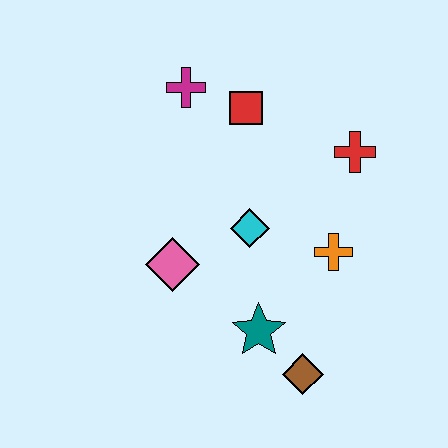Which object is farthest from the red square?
The brown diamond is farthest from the red square.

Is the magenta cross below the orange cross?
No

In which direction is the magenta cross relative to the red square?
The magenta cross is to the left of the red square.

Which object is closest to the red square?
The magenta cross is closest to the red square.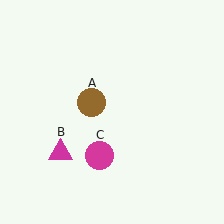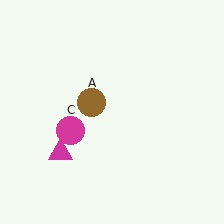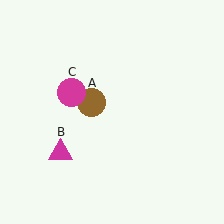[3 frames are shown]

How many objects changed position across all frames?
1 object changed position: magenta circle (object C).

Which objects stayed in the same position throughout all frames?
Brown circle (object A) and magenta triangle (object B) remained stationary.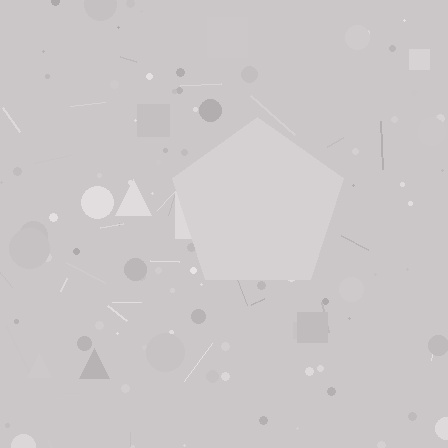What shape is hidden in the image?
A pentagon is hidden in the image.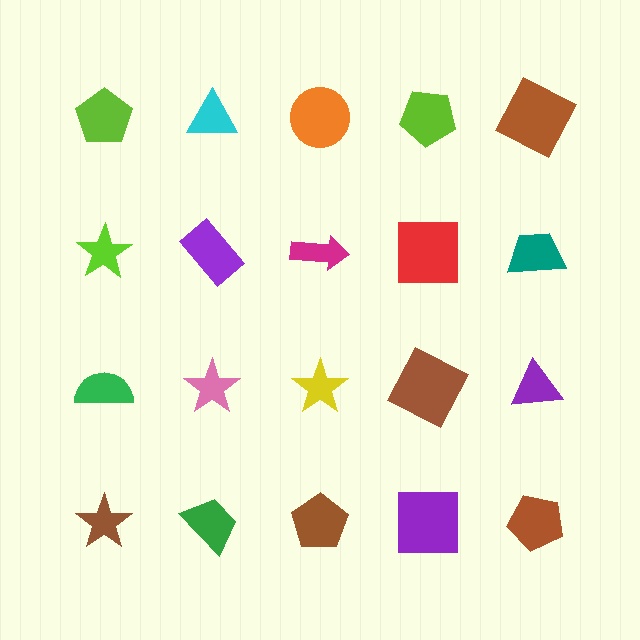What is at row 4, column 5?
A brown pentagon.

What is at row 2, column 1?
A lime star.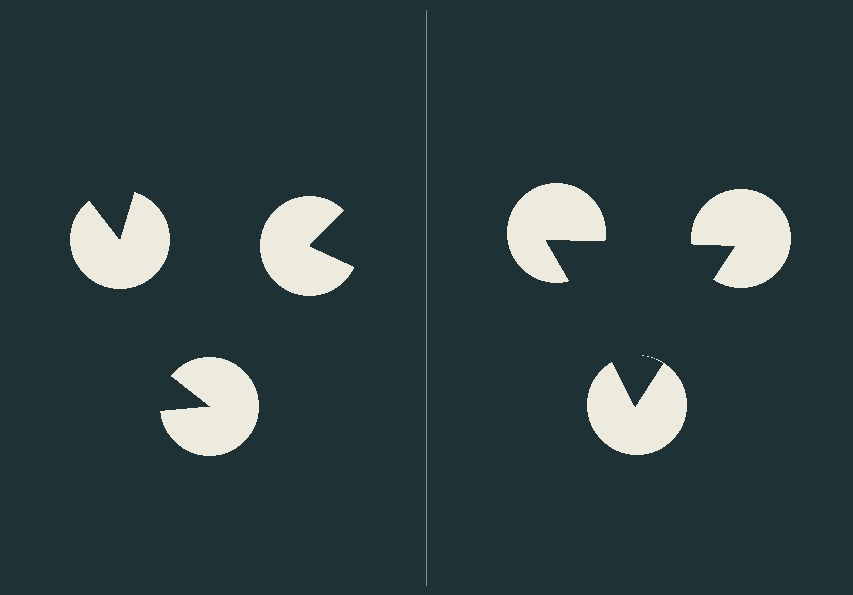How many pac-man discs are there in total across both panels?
6 — 3 on each side.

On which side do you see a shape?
An illusory triangle appears on the right side. On the left side the wedge cuts are rotated, so no coherent shape forms.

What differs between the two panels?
The pac-man discs are positioned identically on both sides; only the wedge orientations differ. On the right they align to a triangle; on the left they are misaligned.